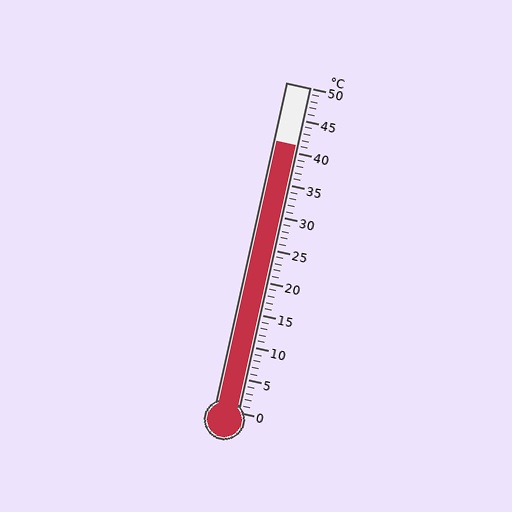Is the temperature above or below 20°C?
The temperature is above 20°C.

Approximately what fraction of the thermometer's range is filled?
The thermometer is filled to approximately 80% of its range.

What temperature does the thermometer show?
The thermometer shows approximately 41°C.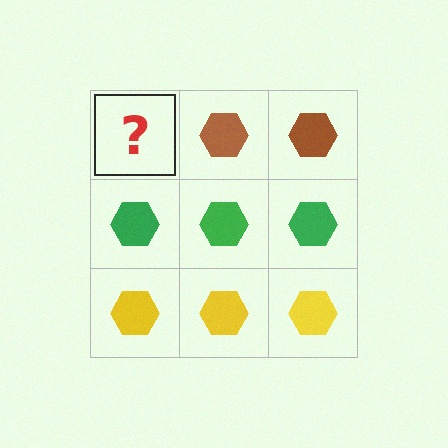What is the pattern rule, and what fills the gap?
The rule is that each row has a consistent color. The gap should be filled with a brown hexagon.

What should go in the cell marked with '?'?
The missing cell should contain a brown hexagon.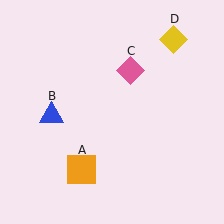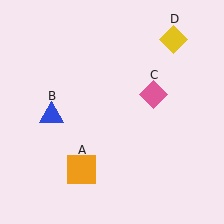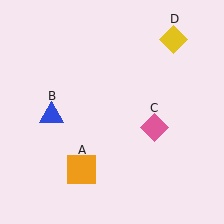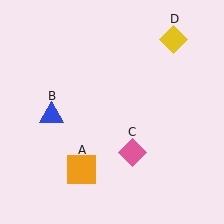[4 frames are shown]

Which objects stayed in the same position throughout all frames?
Orange square (object A) and blue triangle (object B) and yellow diamond (object D) remained stationary.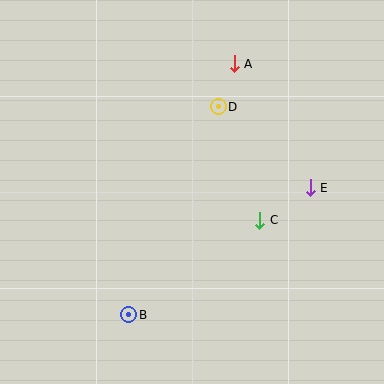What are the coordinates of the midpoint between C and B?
The midpoint between C and B is at (194, 267).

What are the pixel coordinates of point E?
Point E is at (310, 188).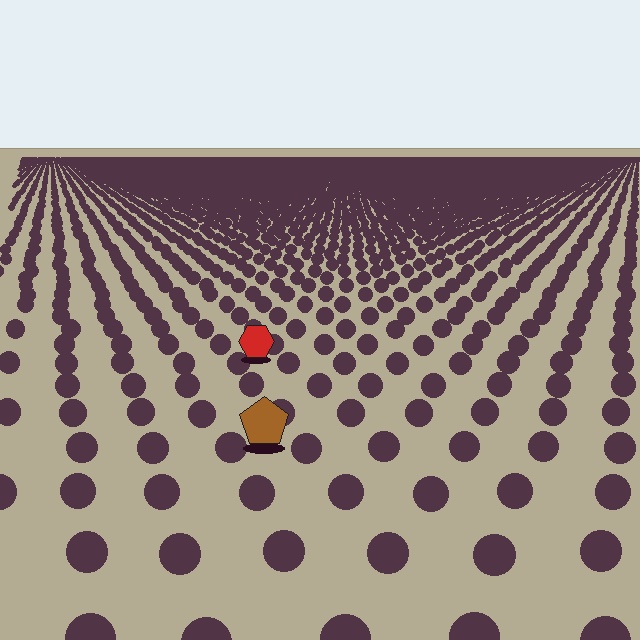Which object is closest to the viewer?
The brown pentagon is closest. The texture marks near it are larger and more spread out.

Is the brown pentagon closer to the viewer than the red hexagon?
Yes. The brown pentagon is closer — you can tell from the texture gradient: the ground texture is coarser near it.